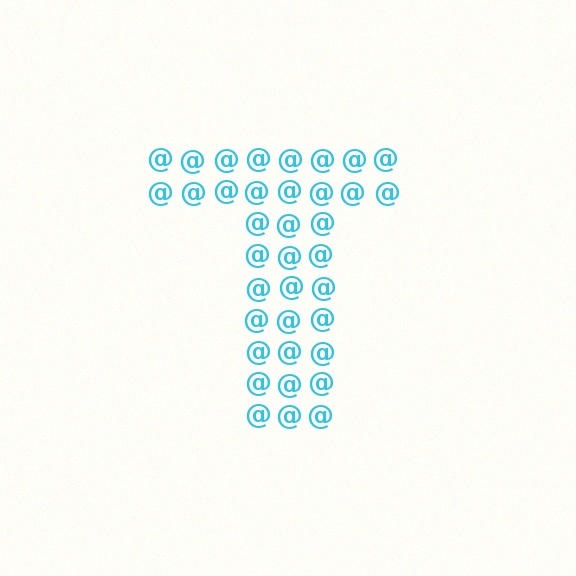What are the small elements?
The small elements are at signs.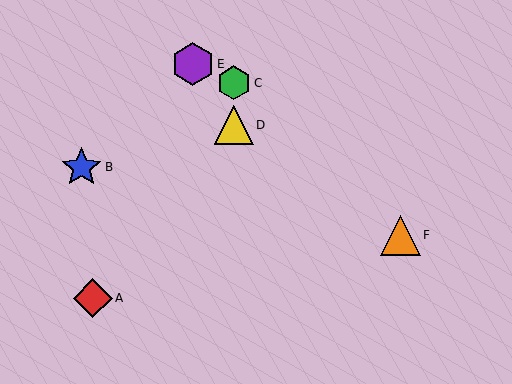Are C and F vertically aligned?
No, C is at x≈234 and F is at x≈400.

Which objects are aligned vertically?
Objects C, D are aligned vertically.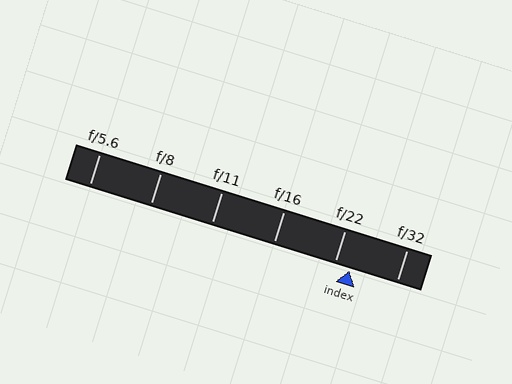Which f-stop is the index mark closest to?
The index mark is closest to f/22.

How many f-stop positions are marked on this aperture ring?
There are 6 f-stop positions marked.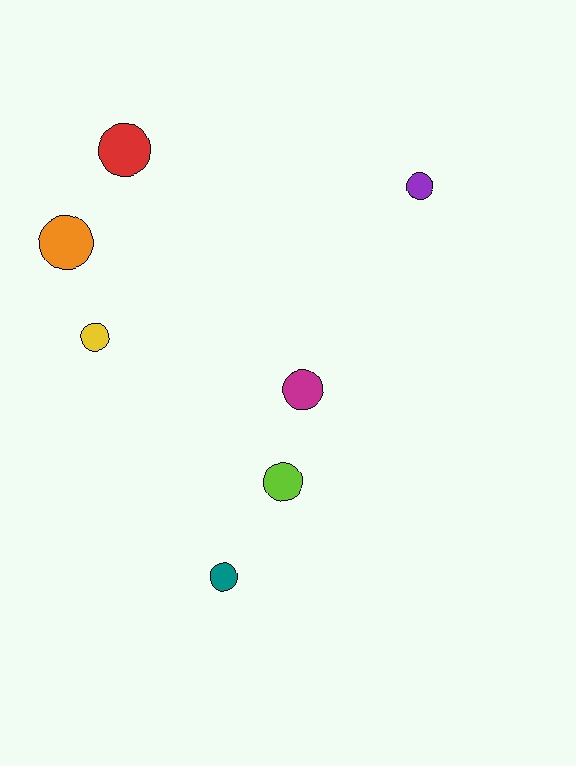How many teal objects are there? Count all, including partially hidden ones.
There is 1 teal object.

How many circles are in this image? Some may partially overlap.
There are 7 circles.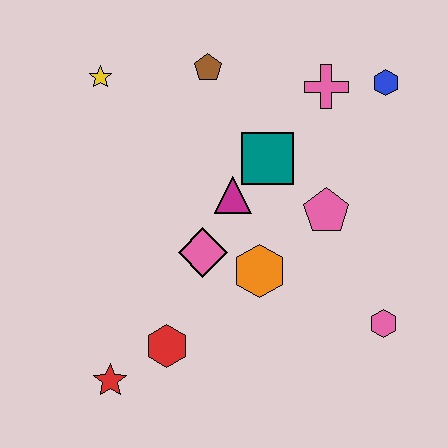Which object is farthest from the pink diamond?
The blue hexagon is farthest from the pink diamond.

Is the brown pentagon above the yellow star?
Yes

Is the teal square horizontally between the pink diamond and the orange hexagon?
No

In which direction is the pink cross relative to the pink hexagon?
The pink cross is above the pink hexagon.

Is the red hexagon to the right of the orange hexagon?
No